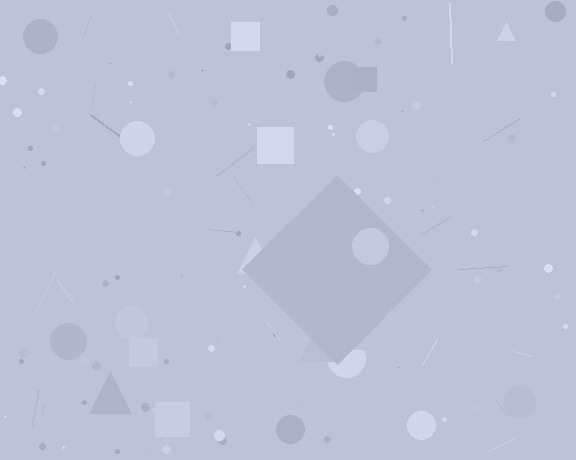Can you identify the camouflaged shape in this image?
The camouflaged shape is a diamond.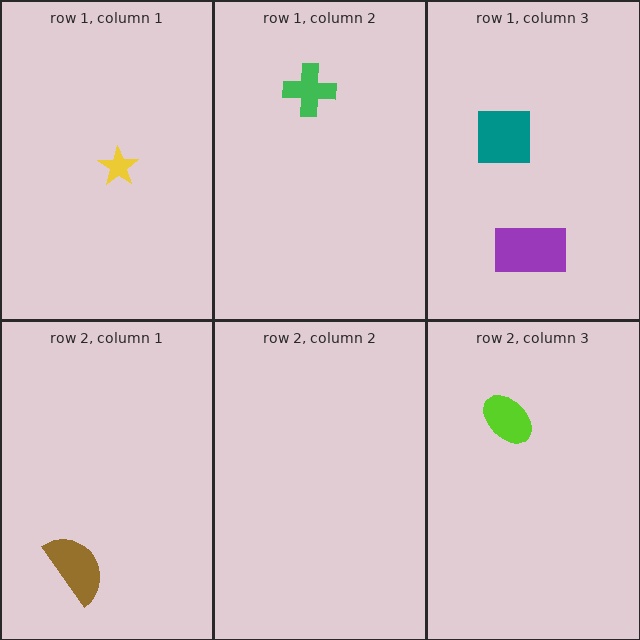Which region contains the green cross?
The row 1, column 2 region.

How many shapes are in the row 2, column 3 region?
1.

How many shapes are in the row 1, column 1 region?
1.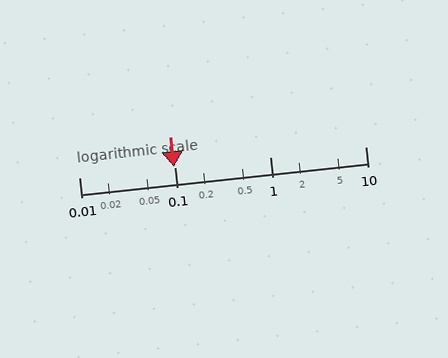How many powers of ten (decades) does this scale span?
The scale spans 3 decades, from 0.01 to 10.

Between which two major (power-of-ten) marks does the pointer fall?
The pointer is between 0.01 and 0.1.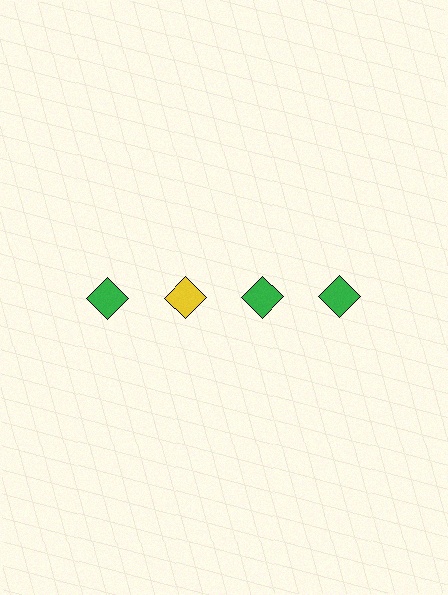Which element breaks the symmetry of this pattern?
The yellow diamond in the top row, second from left column breaks the symmetry. All other shapes are green diamonds.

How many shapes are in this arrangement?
There are 4 shapes arranged in a grid pattern.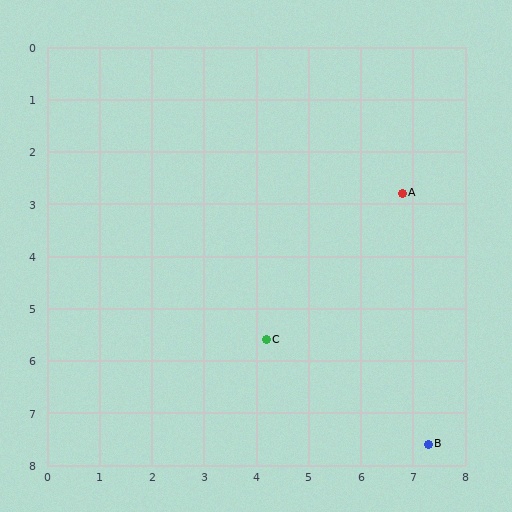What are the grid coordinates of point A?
Point A is at approximately (6.8, 2.8).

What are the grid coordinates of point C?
Point C is at approximately (4.2, 5.6).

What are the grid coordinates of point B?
Point B is at approximately (7.3, 7.6).